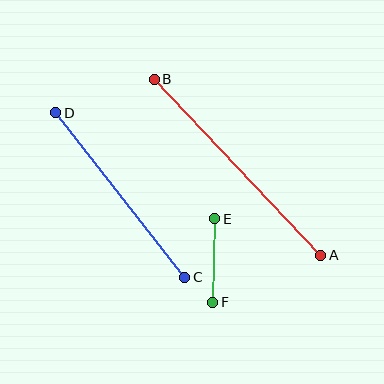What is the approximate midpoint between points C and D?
The midpoint is at approximately (120, 195) pixels.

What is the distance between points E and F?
The distance is approximately 83 pixels.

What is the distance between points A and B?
The distance is approximately 242 pixels.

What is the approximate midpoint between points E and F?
The midpoint is at approximately (214, 260) pixels.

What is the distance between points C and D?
The distance is approximately 209 pixels.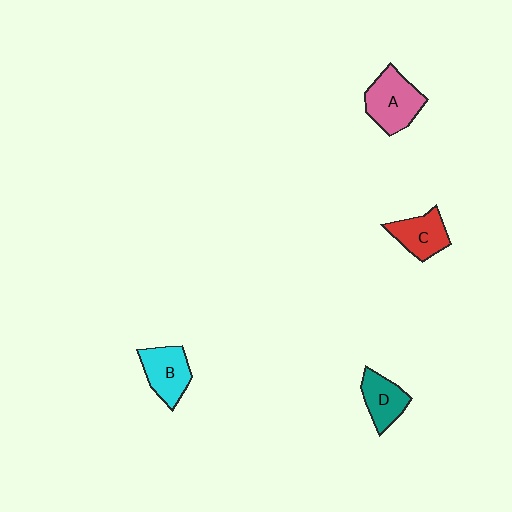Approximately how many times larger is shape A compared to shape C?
Approximately 1.3 times.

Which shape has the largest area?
Shape A (pink).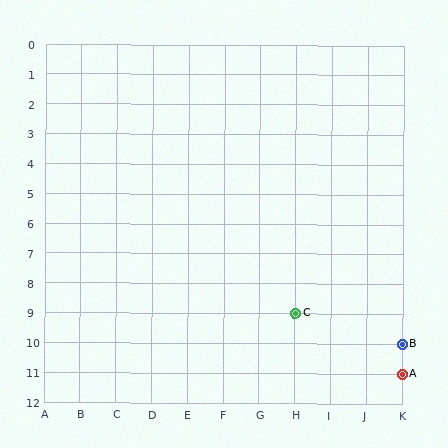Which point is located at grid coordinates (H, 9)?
Point C is at (H, 9).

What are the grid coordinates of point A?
Point A is at grid coordinates (K, 11).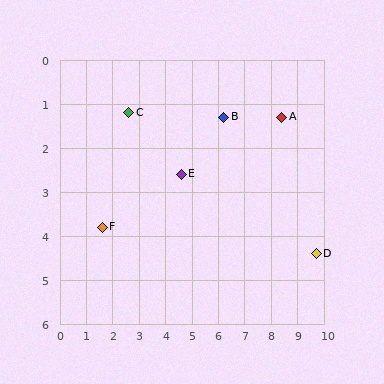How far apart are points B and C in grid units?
Points B and C are about 3.6 grid units apart.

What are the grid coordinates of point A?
Point A is at approximately (8.4, 1.3).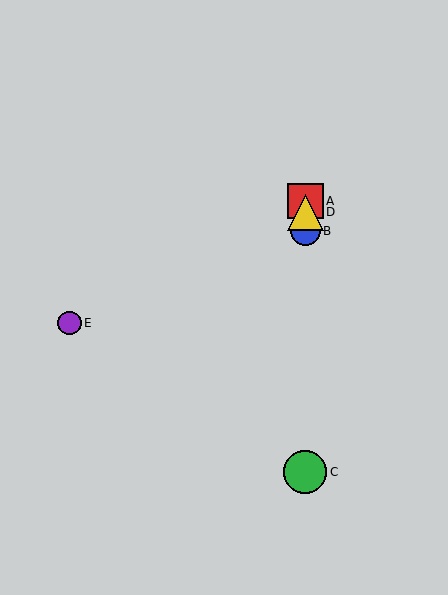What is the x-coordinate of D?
Object D is at x≈305.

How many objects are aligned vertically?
4 objects (A, B, C, D) are aligned vertically.